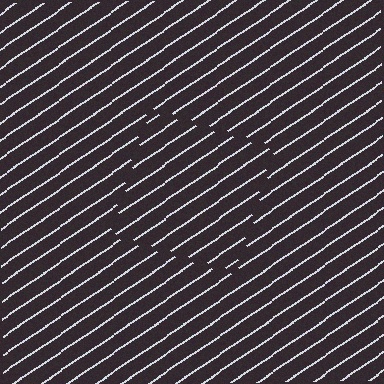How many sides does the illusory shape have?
4 sides — the line-ends trace a square.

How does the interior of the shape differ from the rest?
The interior of the shape contains the same grating, shifted by half a period — the contour is defined by the phase discontinuity where line-ends from the inner and outer gratings abut.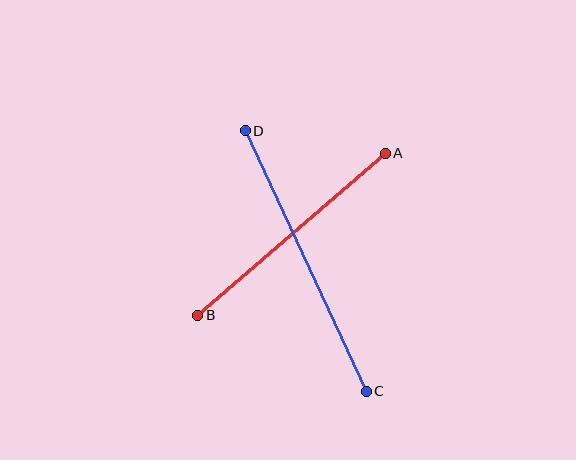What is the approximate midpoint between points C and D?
The midpoint is at approximately (306, 261) pixels.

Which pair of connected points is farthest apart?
Points C and D are farthest apart.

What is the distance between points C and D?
The distance is approximately 287 pixels.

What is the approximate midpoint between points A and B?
The midpoint is at approximately (291, 234) pixels.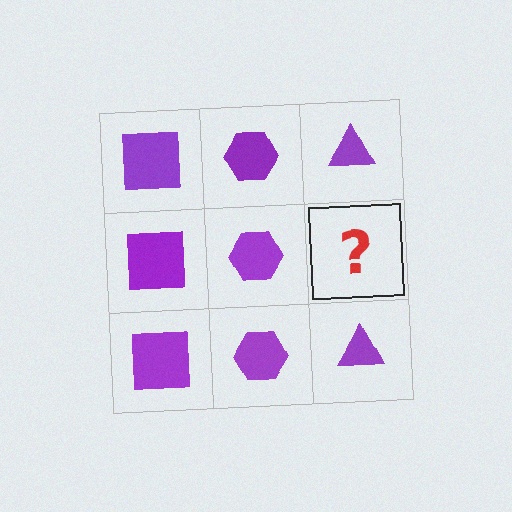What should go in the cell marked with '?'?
The missing cell should contain a purple triangle.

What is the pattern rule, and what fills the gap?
The rule is that each column has a consistent shape. The gap should be filled with a purple triangle.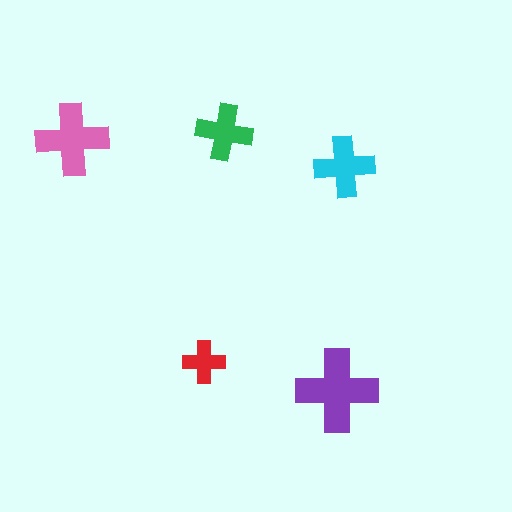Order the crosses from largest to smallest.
the purple one, the pink one, the cyan one, the green one, the red one.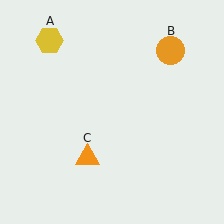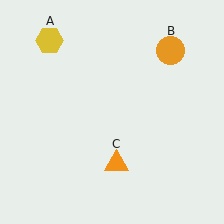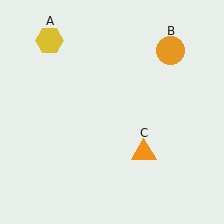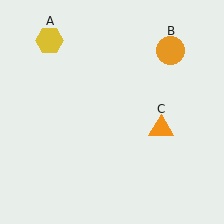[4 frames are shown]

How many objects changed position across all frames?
1 object changed position: orange triangle (object C).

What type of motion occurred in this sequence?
The orange triangle (object C) rotated counterclockwise around the center of the scene.